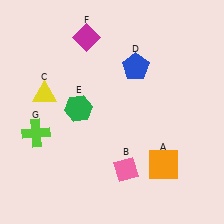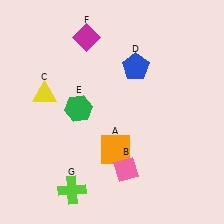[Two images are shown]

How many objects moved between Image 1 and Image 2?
2 objects moved between the two images.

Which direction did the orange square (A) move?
The orange square (A) moved left.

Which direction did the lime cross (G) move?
The lime cross (G) moved down.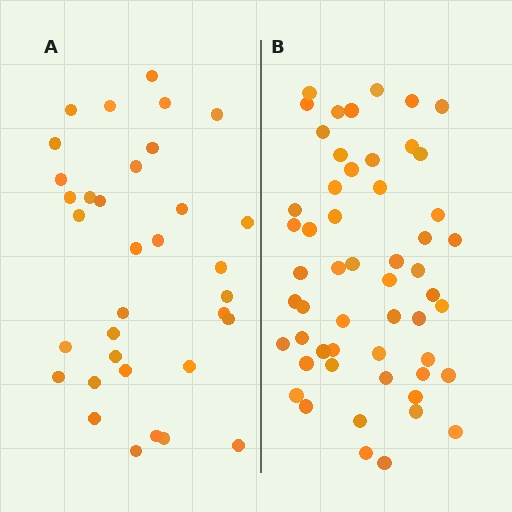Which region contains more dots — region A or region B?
Region B (the right region) has more dots.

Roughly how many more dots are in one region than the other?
Region B has approximately 20 more dots than region A.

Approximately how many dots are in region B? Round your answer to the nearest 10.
About 50 dots. (The exact count is 54, which rounds to 50.)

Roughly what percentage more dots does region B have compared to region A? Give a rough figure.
About 60% more.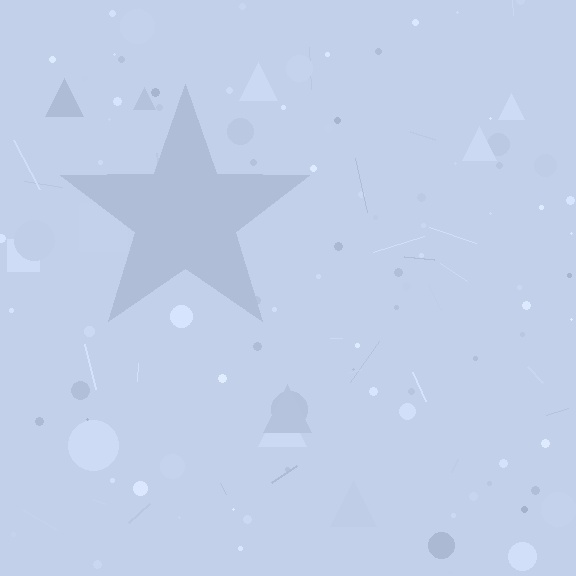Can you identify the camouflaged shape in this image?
The camouflaged shape is a star.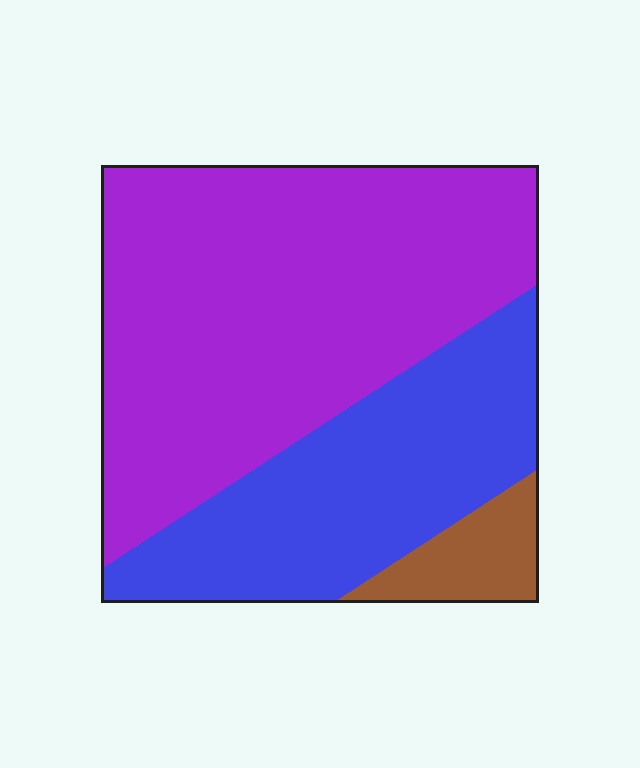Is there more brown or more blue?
Blue.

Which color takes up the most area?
Purple, at roughly 60%.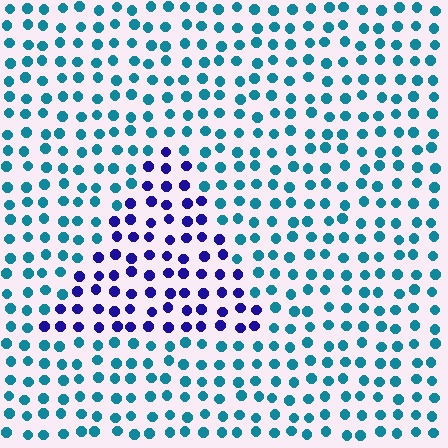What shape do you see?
I see a triangle.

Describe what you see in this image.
The image is filled with small teal elements in a uniform arrangement. A triangle-shaped region is visible where the elements are tinted to a slightly different hue, forming a subtle color boundary.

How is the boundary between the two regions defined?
The boundary is defined purely by a slight shift in hue (about 58 degrees). Spacing, size, and orientation are identical on both sides.